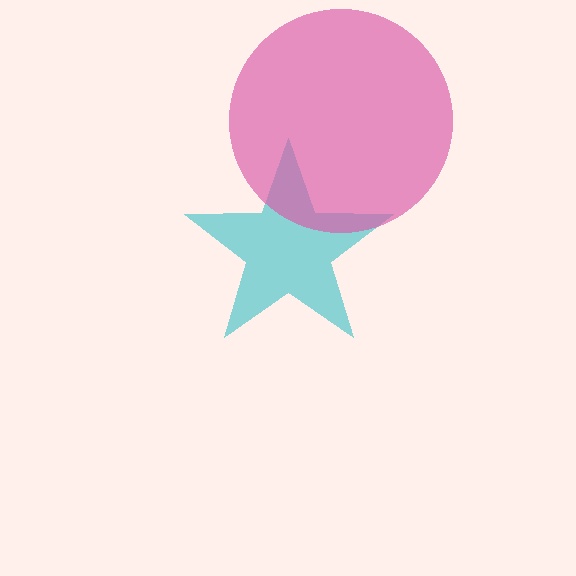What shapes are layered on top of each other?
The layered shapes are: a cyan star, a pink circle.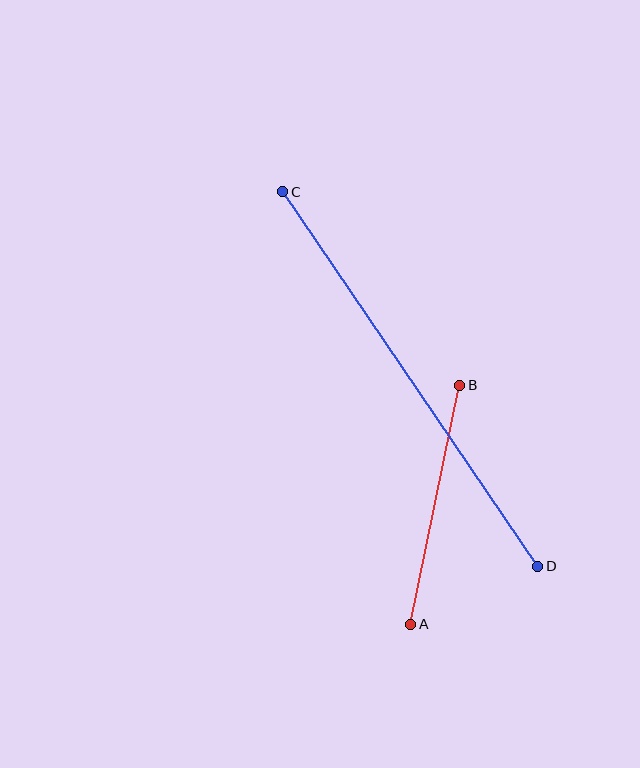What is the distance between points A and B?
The distance is approximately 244 pixels.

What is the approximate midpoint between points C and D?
The midpoint is at approximately (410, 379) pixels.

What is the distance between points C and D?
The distance is approximately 453 pixels.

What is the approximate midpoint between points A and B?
The midpoint is at approximately (435, 505) pixels.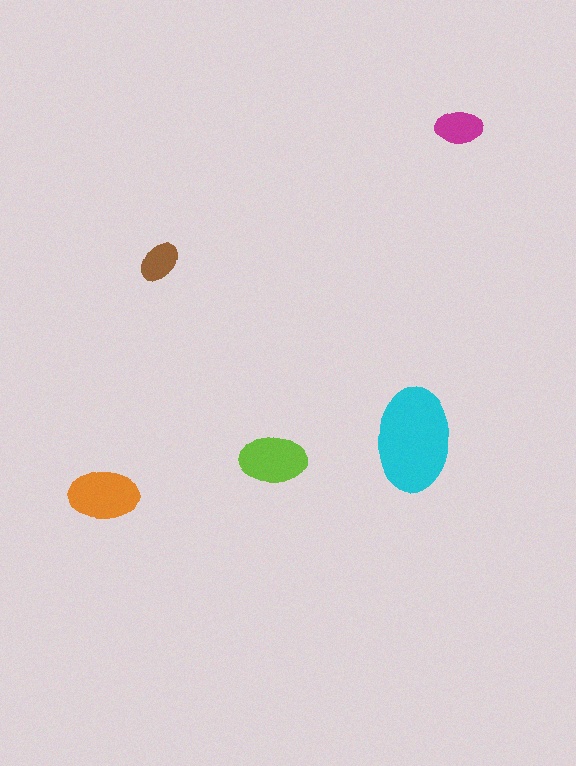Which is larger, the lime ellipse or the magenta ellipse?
The lime one.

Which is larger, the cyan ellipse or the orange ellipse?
The cyan one.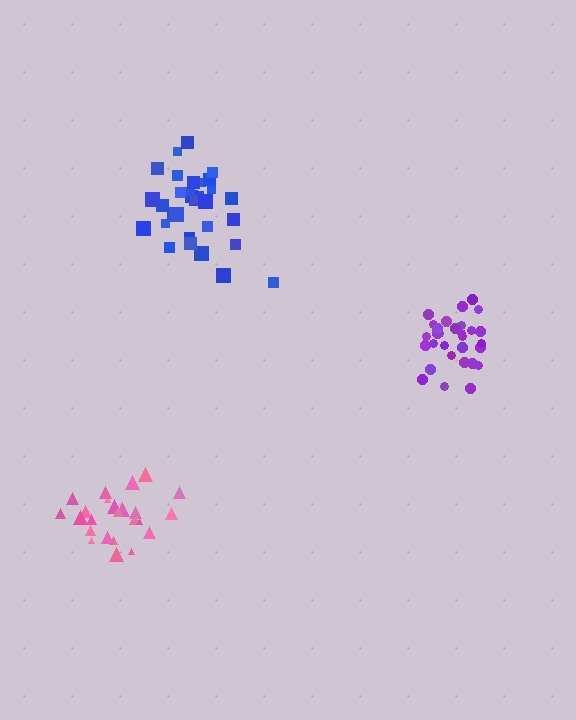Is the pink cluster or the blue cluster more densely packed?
Pink.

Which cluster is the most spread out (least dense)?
Blue.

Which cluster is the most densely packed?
Purple.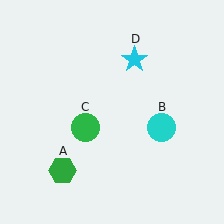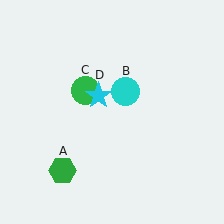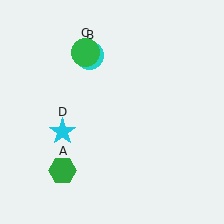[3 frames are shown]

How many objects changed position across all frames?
3 objects changed position: cyan circle (object B), green circle (object C), cyan star (object D).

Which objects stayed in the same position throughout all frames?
Green hexagon (object A) remained stationary.